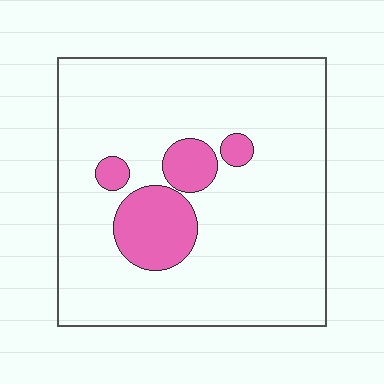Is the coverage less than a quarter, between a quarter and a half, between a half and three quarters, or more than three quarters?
Less than a quarter.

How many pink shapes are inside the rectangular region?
4.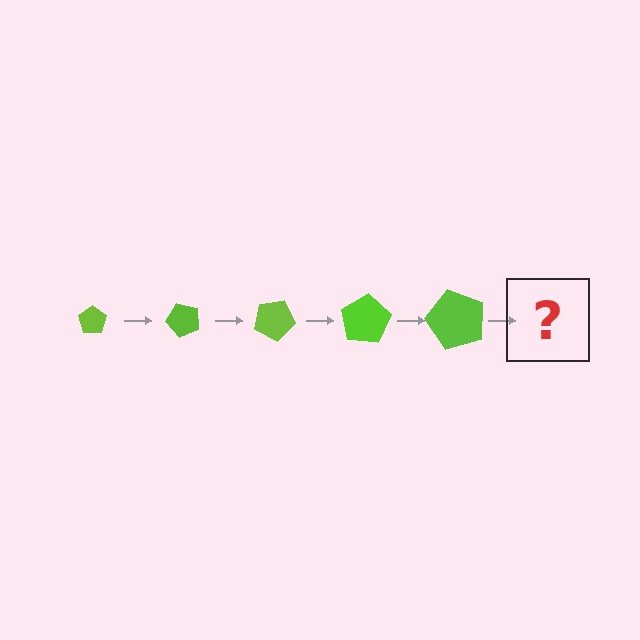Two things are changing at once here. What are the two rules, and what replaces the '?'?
The two rules are that the pentagon grows larger each step and it rotates 50 degrees each step. The '?' should be a pentagon, larger than the previous one and rotated 250 degrees from the start.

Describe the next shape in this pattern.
It should be a pentagon, larger than the previous one and rotated 250 degrees from the start.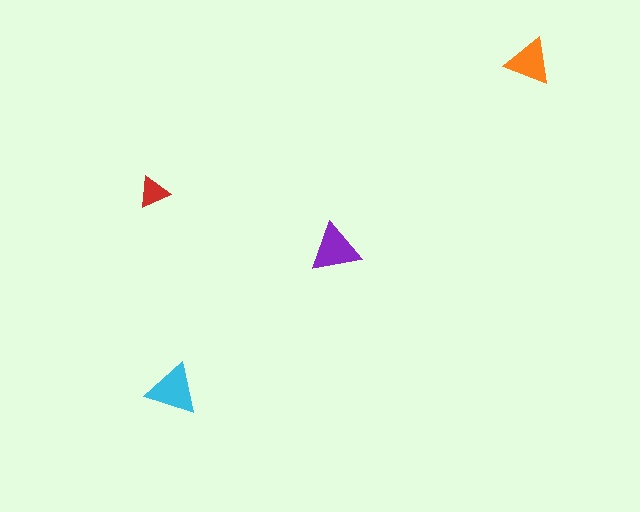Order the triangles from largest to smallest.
the cyan one, the purple one, the orange one, the red one.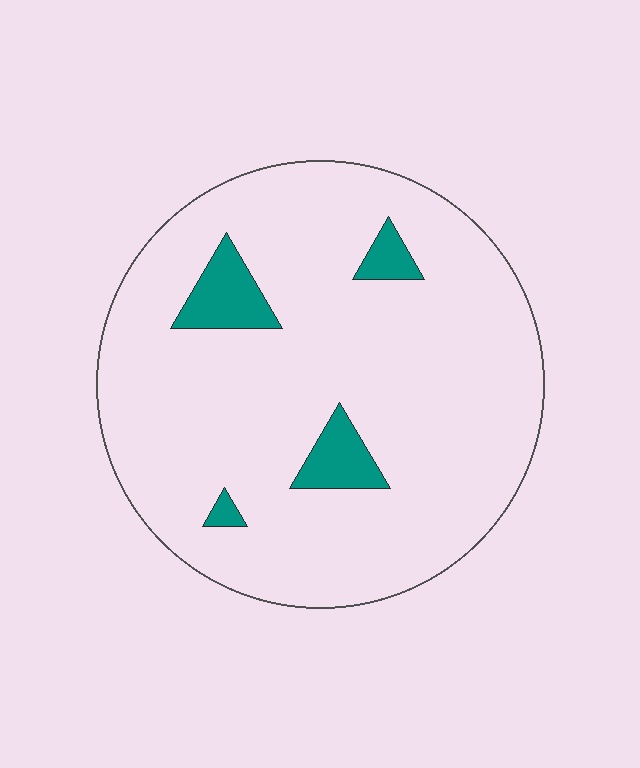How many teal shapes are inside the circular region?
4.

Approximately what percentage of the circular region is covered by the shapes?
Approximately 10%.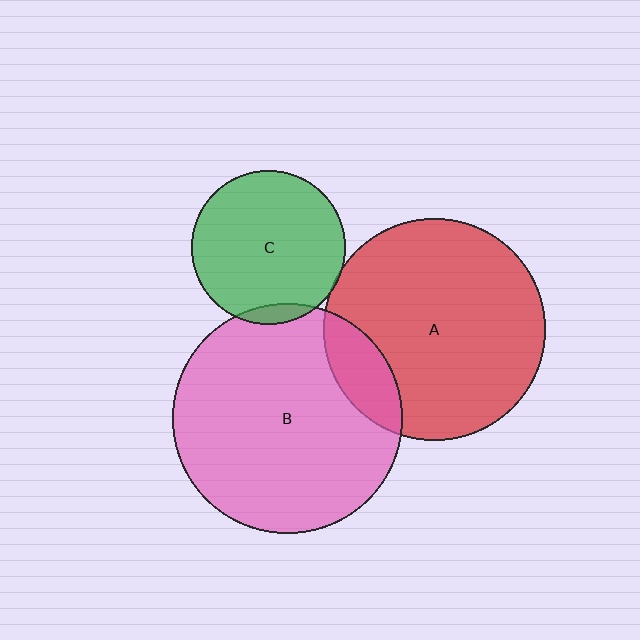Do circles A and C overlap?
Yes.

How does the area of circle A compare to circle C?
Approximately 2.1 times.